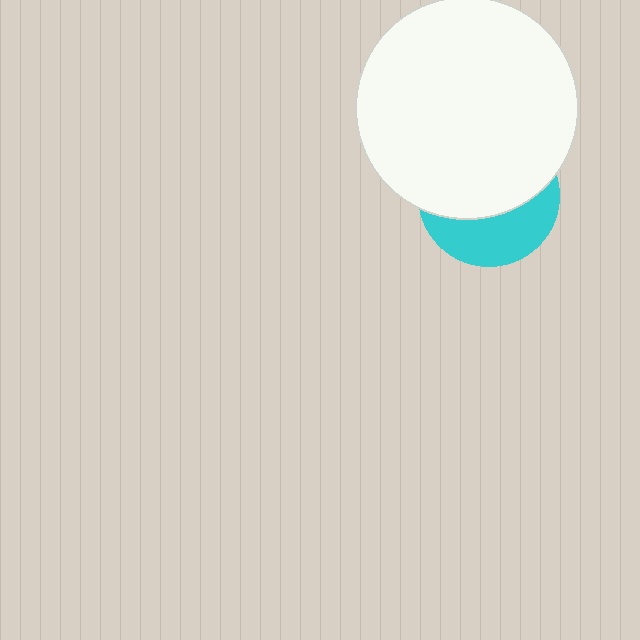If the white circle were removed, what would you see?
You would see the complete cyan circle.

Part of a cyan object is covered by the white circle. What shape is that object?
It is a circle.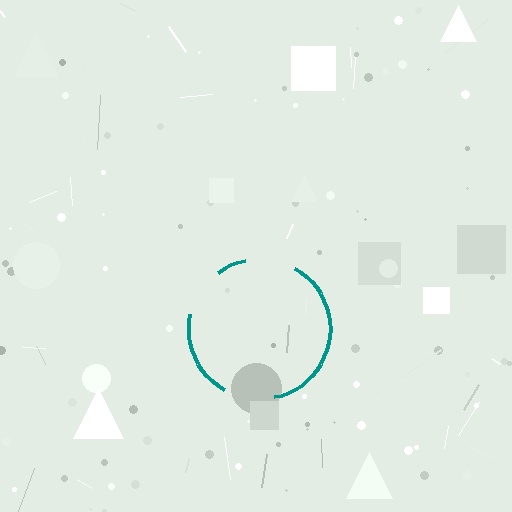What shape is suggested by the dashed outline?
The dashed outline suggests a circle.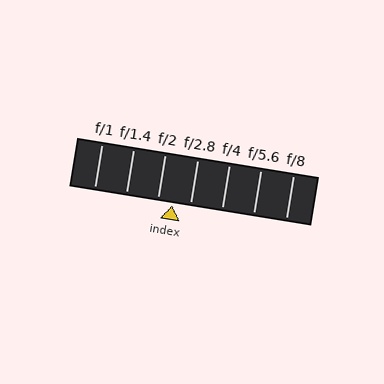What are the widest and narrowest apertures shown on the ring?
The widest aperture shown is f/1 and the narrowest is f/8.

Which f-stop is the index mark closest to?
The index mark is closest to f/2.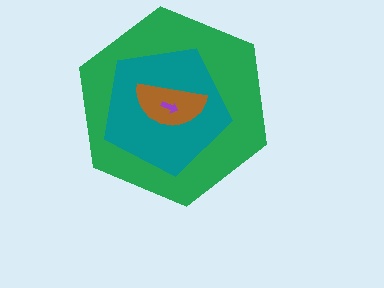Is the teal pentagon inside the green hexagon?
Yes.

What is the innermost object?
The purple arrow.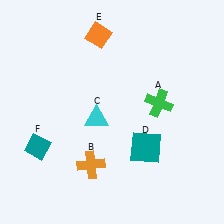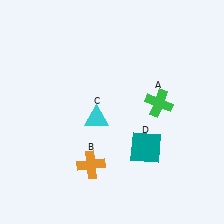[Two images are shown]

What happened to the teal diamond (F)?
The teal diamond (F) was removed in Image 2. It was in the bottom-left area of Image 1.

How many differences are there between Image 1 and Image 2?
There are 2 differences between the two images.